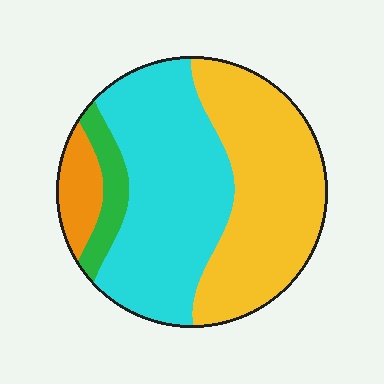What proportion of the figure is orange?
Orange covers 8% of the figure.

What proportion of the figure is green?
Green takes up about one tenth (1/10) of the figure.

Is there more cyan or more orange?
Cyan.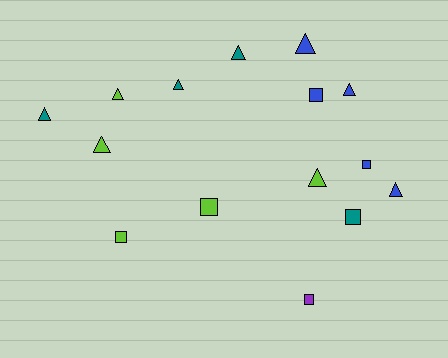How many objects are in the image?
There are 15 objects.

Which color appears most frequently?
Blue, with 5 objects.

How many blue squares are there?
There are 2 blue squares.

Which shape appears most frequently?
Triangle, with 9 objects.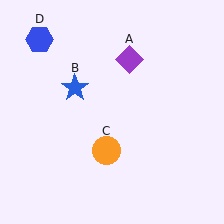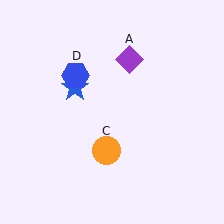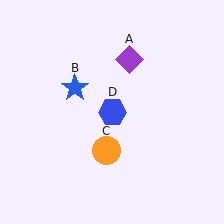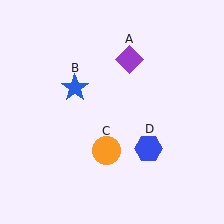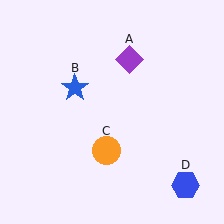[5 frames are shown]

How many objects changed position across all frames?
1 object changed position: blue hexagon (object D).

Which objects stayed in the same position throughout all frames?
Purple diamond (object A) and blue star (object B) and orange circle (object C) remained stationary.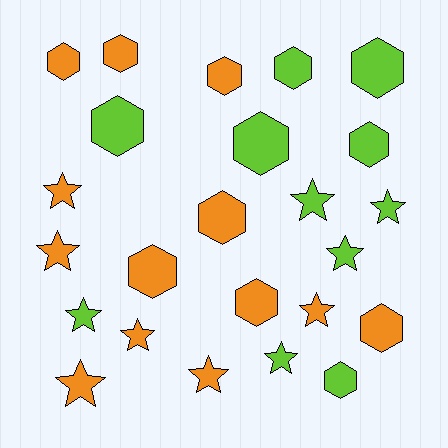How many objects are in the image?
There are 24 objects.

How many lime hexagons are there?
There are 6 lime hexagons.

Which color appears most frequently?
Orange, with 13 objects.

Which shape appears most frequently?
Hexagon, with 13 objects.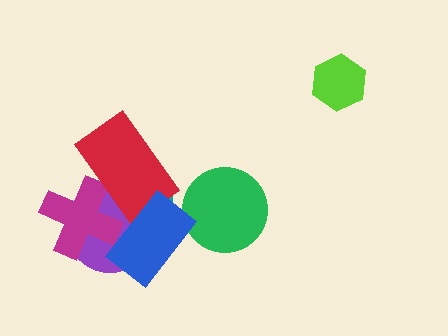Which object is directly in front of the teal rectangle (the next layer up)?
The purple circle is directly in front of the teal rectangle.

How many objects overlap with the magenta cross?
4 objects overlap with the magenta cross.